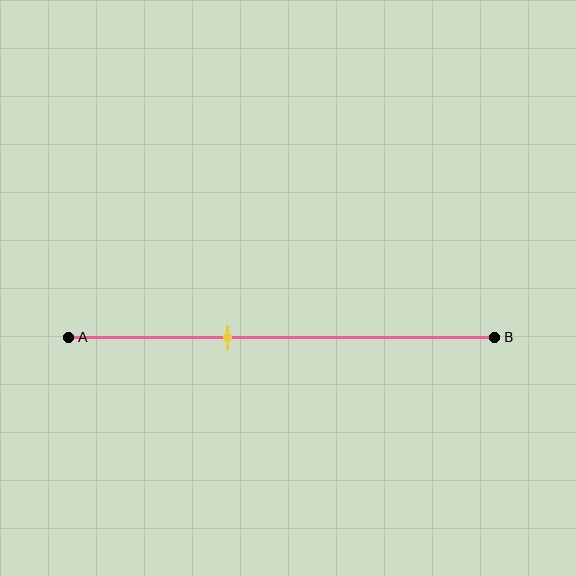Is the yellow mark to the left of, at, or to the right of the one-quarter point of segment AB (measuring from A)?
The yellow mark is to the right of the one-quarter point of segment AB.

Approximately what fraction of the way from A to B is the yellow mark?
The yellow mark is approximately 35% of the way from A to B.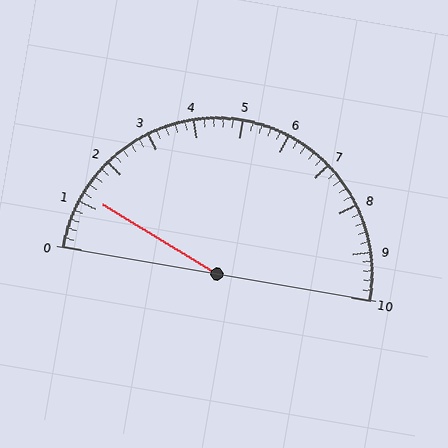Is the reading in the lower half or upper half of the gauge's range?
The reading is in the lower half of the range (0 to 10).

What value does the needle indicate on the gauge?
The needle indicates approximately 1.2.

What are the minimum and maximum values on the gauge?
The gauge ranges from 0 to 10.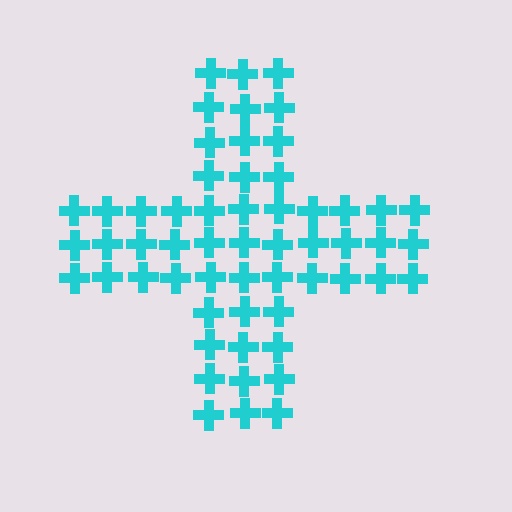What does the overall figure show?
The overall figure shows a cross.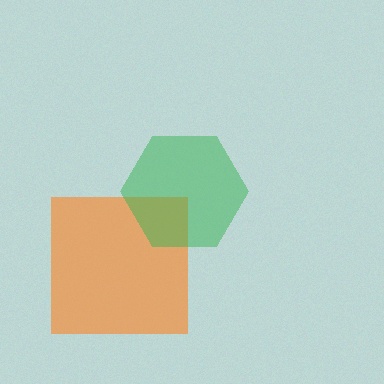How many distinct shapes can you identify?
There are 2 distinct shapes: an orange square, a green hexagon.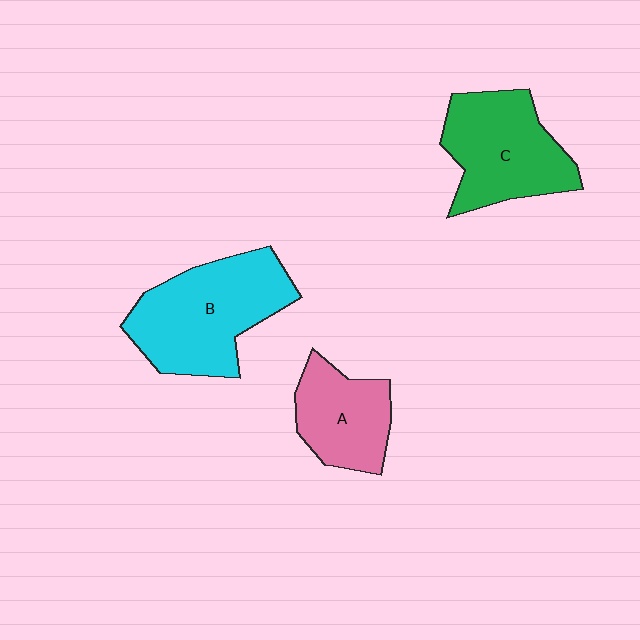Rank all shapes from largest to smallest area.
From largest to smallest: B (cyan), C (green), A (pink).